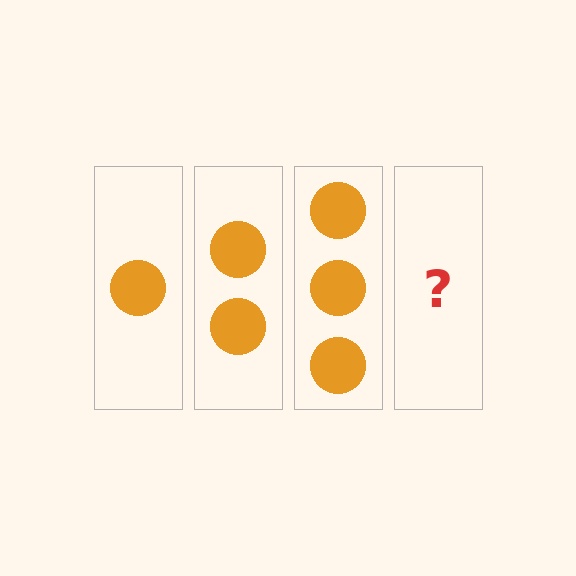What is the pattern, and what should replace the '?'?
The pattern is that each step adds one more circle. The '?' should be 4 circles.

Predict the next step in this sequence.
The next step is 4 circles.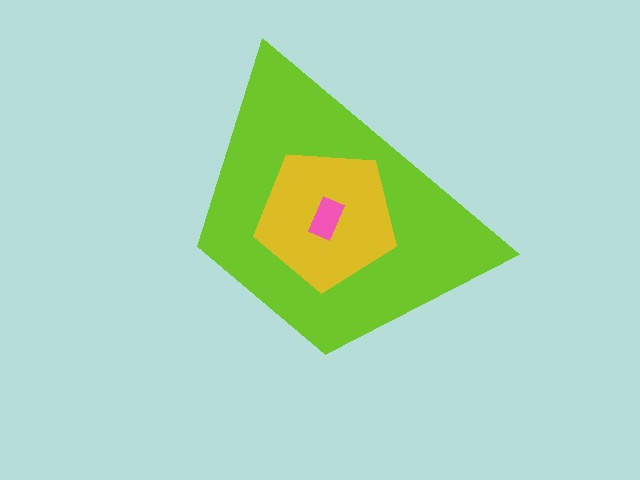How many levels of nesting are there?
3.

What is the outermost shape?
The lime trapezoid.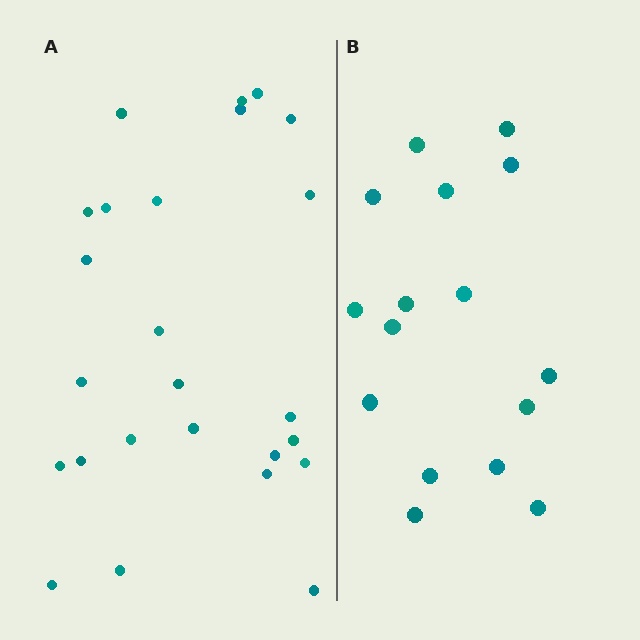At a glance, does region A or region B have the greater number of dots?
Region A (the left region) has more dots.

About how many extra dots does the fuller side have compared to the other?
Region A has roughly 8 or so more dots than region B.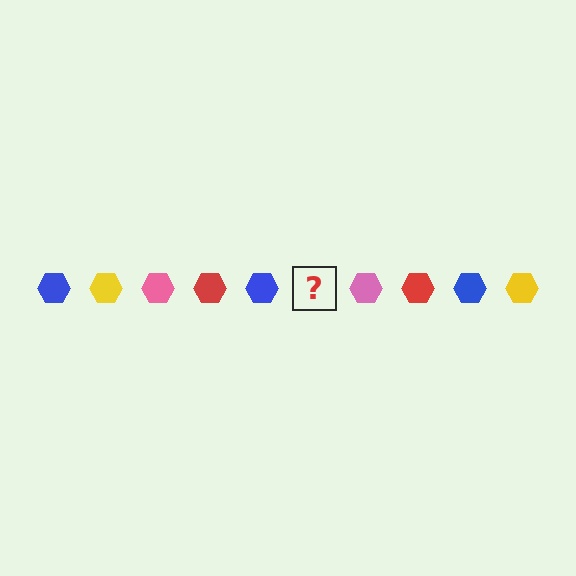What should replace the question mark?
The question mark should be replaced with a yellow hexagon.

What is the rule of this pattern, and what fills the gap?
The rule is that the pattern cycles through blue, yellow, pink, red hexagons. The gap should be filled with a yellow hexagon.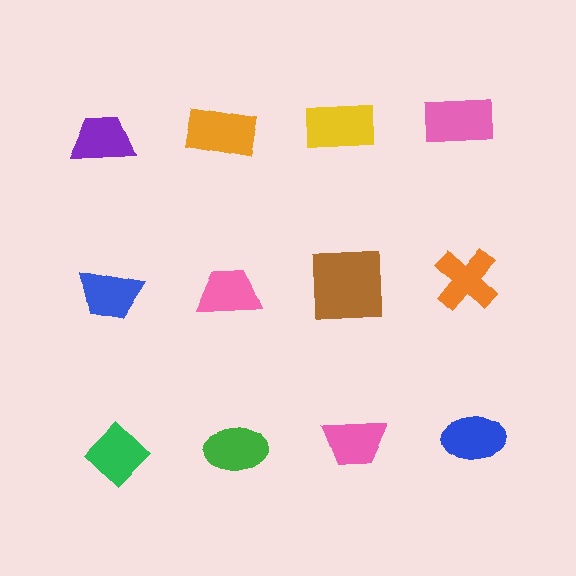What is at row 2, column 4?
An orange cross.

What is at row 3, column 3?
A pink trapezoid.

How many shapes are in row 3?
4 shapes.